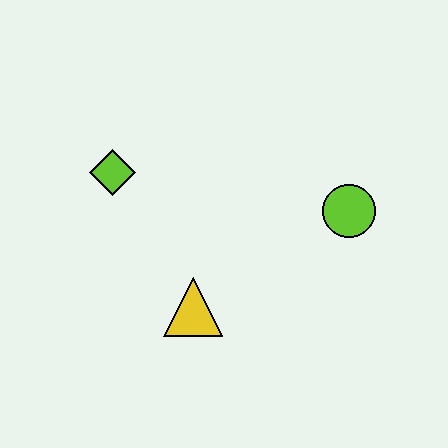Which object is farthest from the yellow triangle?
The lime circle is farthest from the yellow triangle.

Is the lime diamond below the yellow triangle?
No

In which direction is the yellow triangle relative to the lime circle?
The yellow triangle is to the left of the lime circle.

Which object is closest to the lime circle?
The yellow triangle is closest to the lime circle.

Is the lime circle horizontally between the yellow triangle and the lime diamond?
No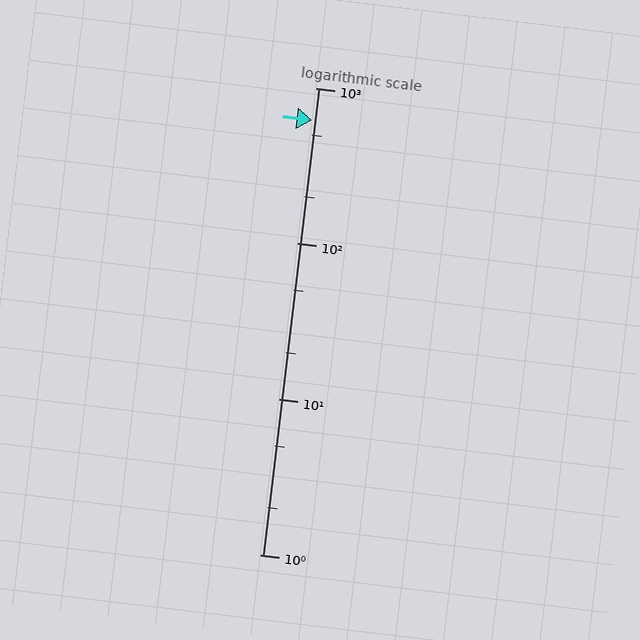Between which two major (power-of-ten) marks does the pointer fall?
The pointer is between 100 and 1000.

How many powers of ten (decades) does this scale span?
The scale spans 3 decades, from 1 to 1000.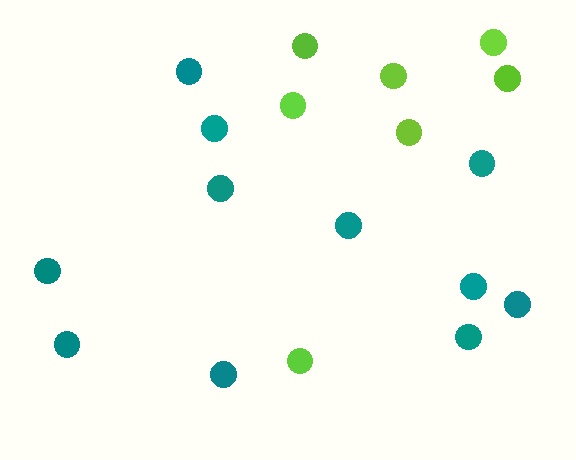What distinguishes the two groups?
There are 2 groups: one group of teal circles (11) and one group of lime circles (7).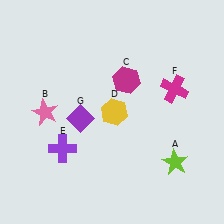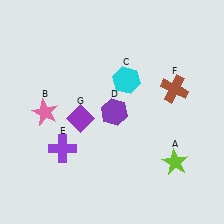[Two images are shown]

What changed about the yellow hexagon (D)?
In Image 1, D is yellow. In Image 2, it changed to purple.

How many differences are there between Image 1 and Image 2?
There are 3 differences between the two images.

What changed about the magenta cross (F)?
In Image 1, F is magenta. In Image 2, it changed to brown.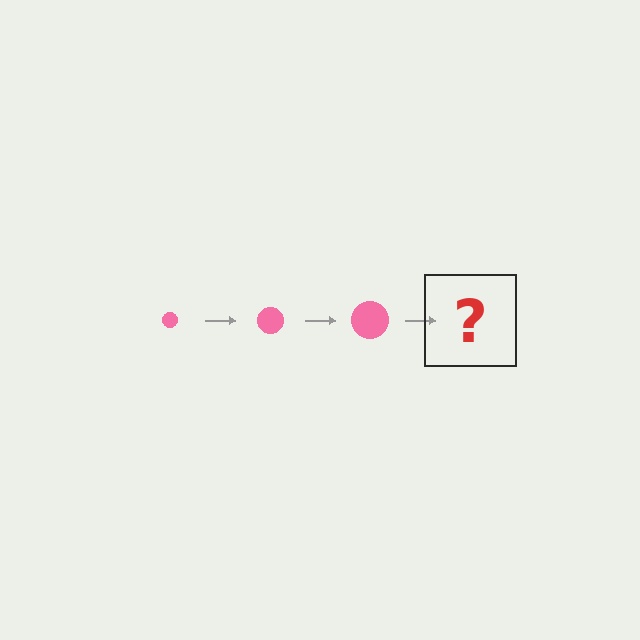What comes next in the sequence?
The next element should be a pink circle, larger than the previous one.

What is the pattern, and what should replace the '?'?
The pattern is that the circle gets progressively larger each step. The '?' should be a pink circle, larger than the previous one.